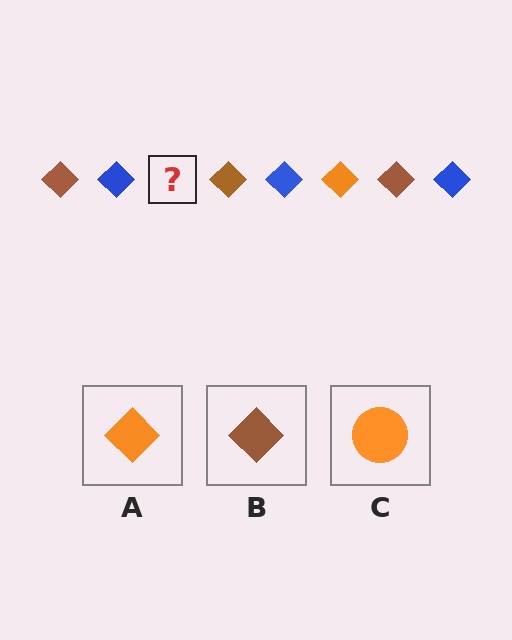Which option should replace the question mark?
Option A.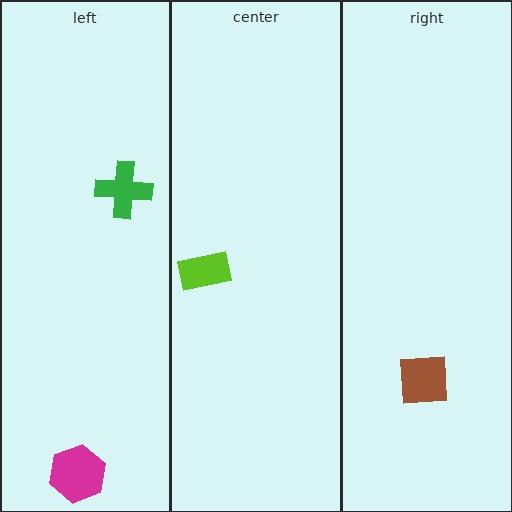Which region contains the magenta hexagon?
The left region.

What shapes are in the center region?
The lime rectangle.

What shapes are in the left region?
The magenta hexagon, the green cross.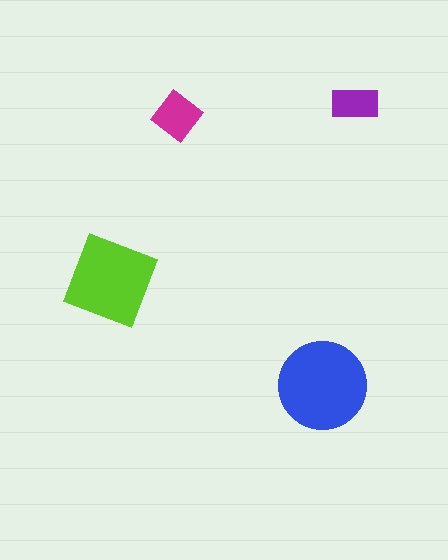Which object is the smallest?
The purple rectangle.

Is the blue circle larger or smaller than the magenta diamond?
Larger.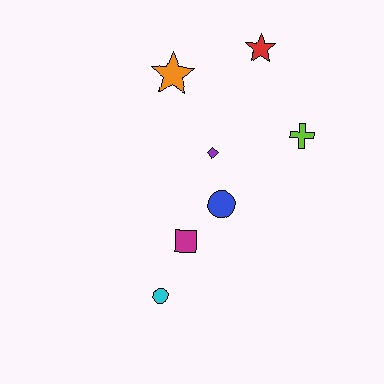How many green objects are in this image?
There are no green objects.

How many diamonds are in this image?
There is 1 diamond.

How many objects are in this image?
There are 7 objects.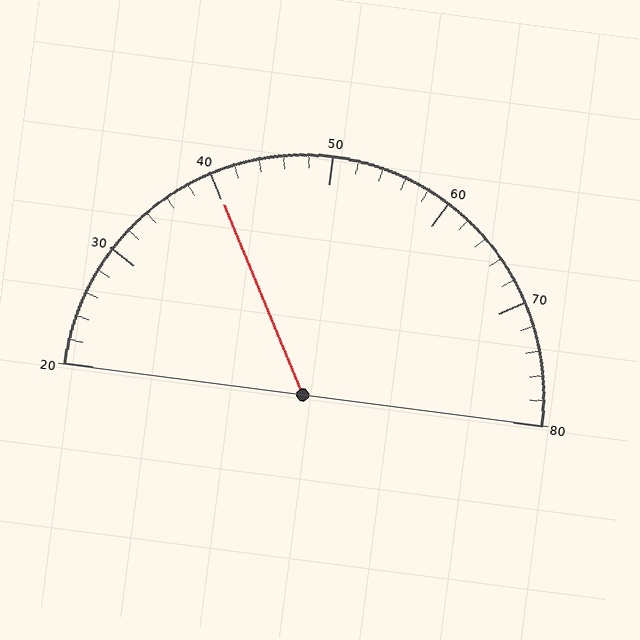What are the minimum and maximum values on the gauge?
The gauge ranges from 20 to 80.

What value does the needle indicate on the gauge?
The needle indicates approximately 40.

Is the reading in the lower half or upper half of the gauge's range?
The reading is in the lower half of the range (20 to 80).